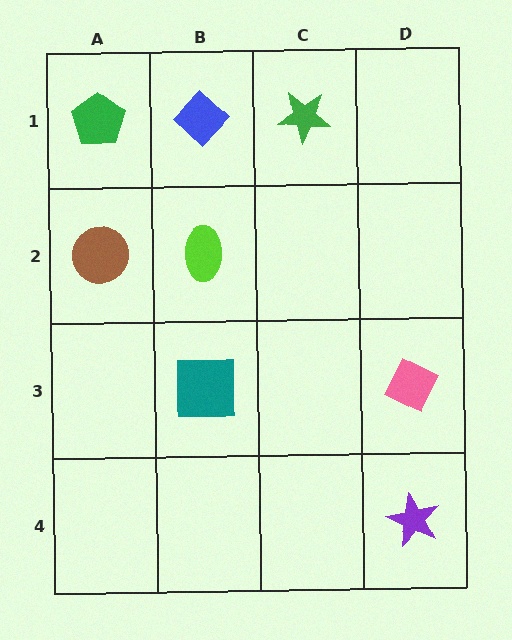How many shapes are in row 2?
2 shapes.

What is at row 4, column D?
A purple star.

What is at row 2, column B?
A lime ellipse.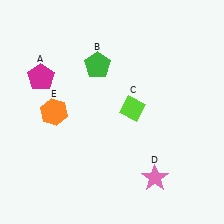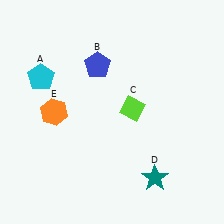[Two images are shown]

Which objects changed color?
A changed from magenta to cyan. B changed from green to blue. D changed from pink to teal.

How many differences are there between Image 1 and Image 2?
There are 3 differences between the two images.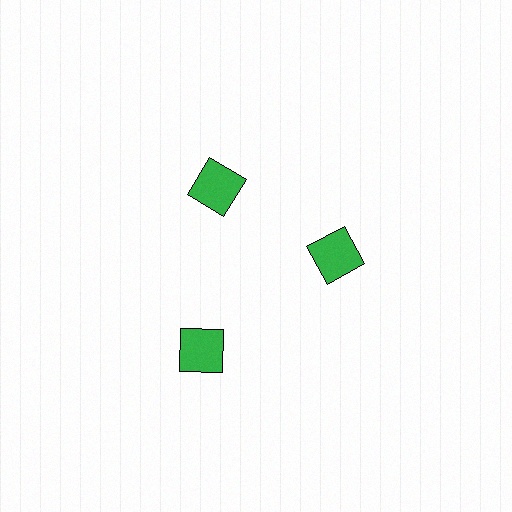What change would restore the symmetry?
The symmetry would be restored by moving it inward, back onto the ring so that all 3 squares sit at equal angles and equal distance from the center.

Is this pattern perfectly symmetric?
No. The 3 green squares are arranged in a ring, but one element near the 7 o'clock position is pushed outward from the center, breaking the 3-fold rotational symmetry.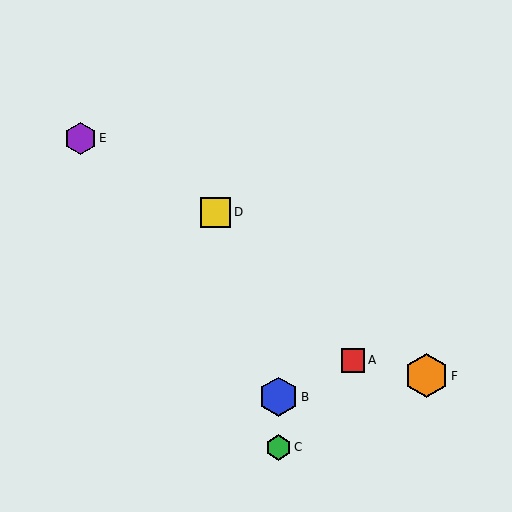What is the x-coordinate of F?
Object F is at x≈426.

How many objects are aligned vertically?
2 objects (B, C) are aligned vertically.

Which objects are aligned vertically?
Objects B, C are aligned vertically.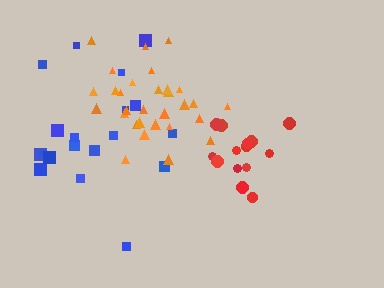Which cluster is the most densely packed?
Orange.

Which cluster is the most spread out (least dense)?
Blue.